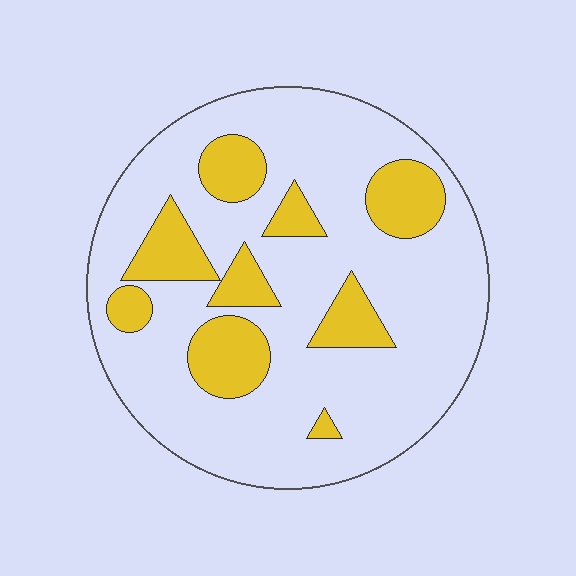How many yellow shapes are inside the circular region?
9.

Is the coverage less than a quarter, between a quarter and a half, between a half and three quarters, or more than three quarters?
Less than a quarter.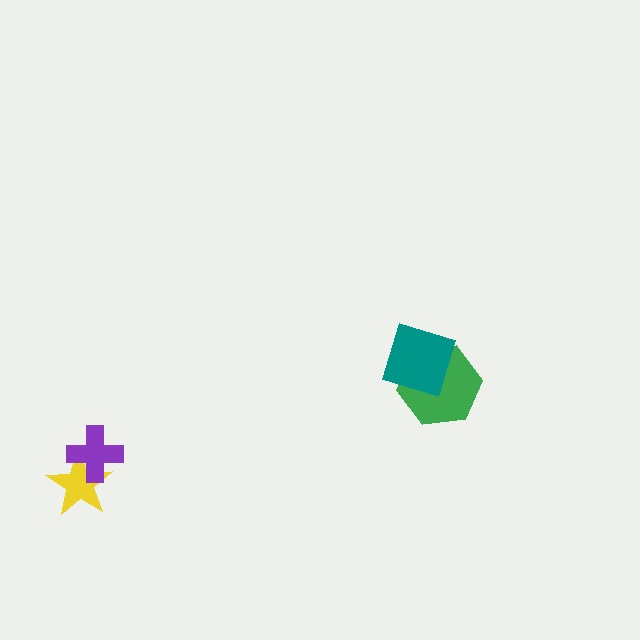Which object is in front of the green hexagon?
The teal diamond is in front of the green hexagon.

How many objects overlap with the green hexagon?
1 object overlaps with the green hexagon.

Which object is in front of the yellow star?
The purple cross is in front of the yellow star.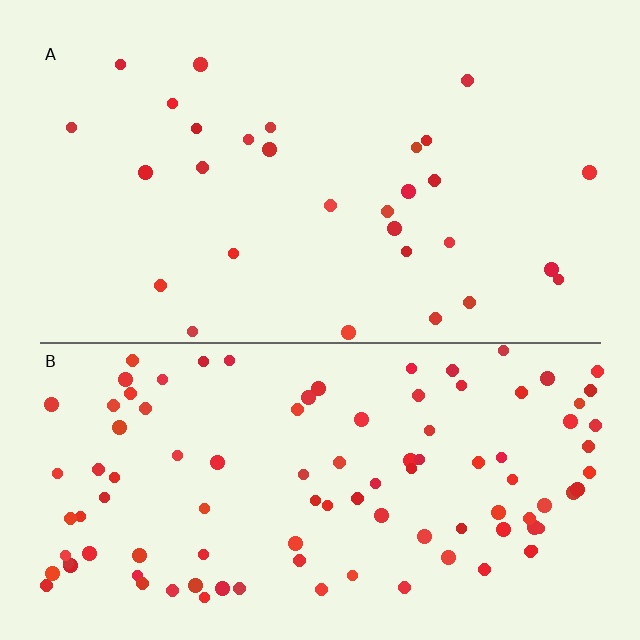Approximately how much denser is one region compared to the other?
Approximately 3.4× — region B over region A.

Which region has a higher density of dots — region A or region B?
B (the bottom).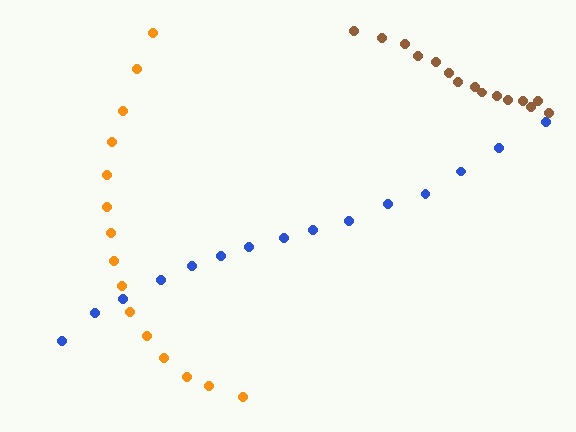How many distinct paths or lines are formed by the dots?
There are 3 distinct paths.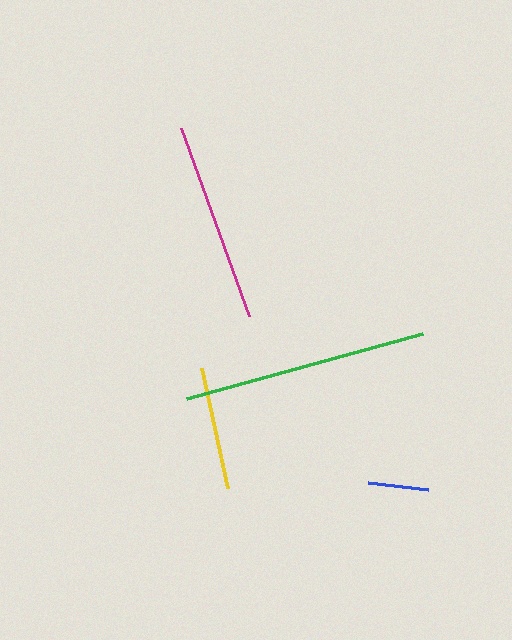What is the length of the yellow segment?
The yellow segment is approximately 123 pixels long.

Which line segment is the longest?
The green line is the longest at approximately 245 pixels.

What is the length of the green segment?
The green segment is approximately 245 pixels long.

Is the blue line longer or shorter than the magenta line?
The magenta line is longer than the blue line.